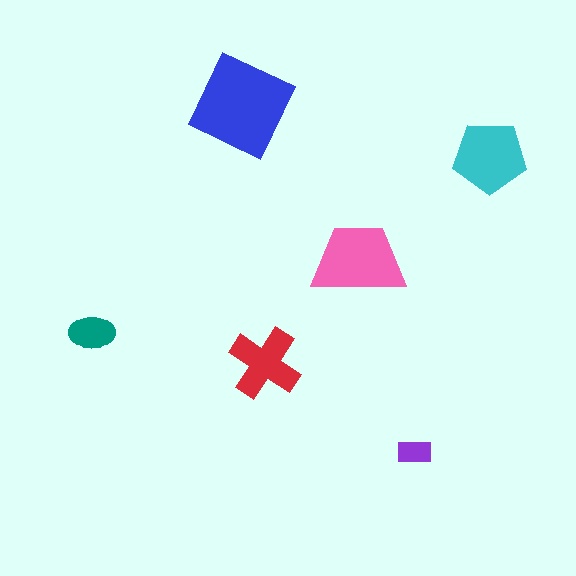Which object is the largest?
The blue diamond.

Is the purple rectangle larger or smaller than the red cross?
Smaller.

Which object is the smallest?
The purple rectangle.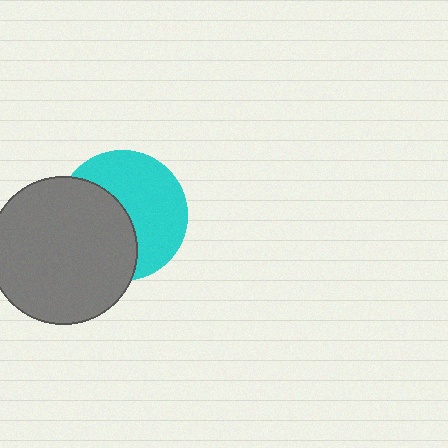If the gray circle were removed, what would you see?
You would see the complete cyan circle.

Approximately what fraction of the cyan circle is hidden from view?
Roughly 46% of the cyan circle is hidden behind the gray circle.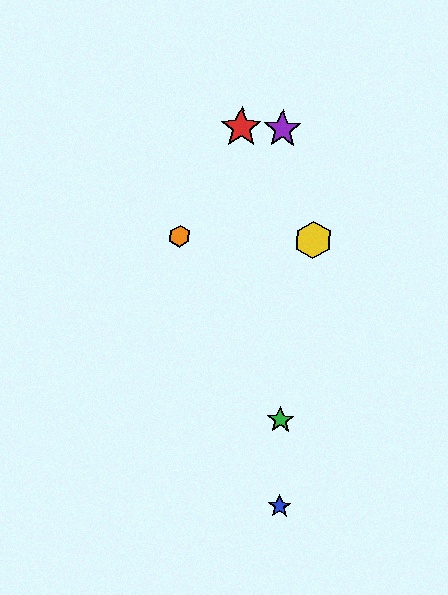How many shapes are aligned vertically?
3 shapes (the blue star, the green star, the purple star) are aligned vertically.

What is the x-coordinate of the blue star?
The blue star is at x≈280.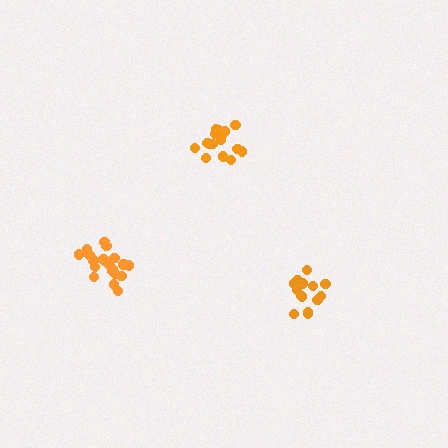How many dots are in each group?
Group 1: 15 dots, Group 2: 15 dots, Group 3: 19 dots (49 total).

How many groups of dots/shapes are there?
There are 3 groups.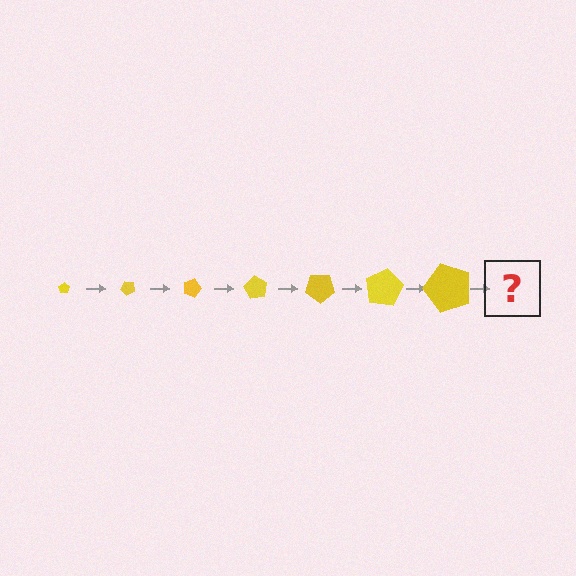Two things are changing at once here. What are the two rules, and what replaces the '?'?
The two rules are that the pentagon grows larger each step and it rotates 45 degrees each step. The '?' should be a pentagon, larger than the previous one and rotated 315 degrees from the start.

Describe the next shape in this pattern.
It should be a pentagon, larger than the previous one and rotated 315 degrees from the start.